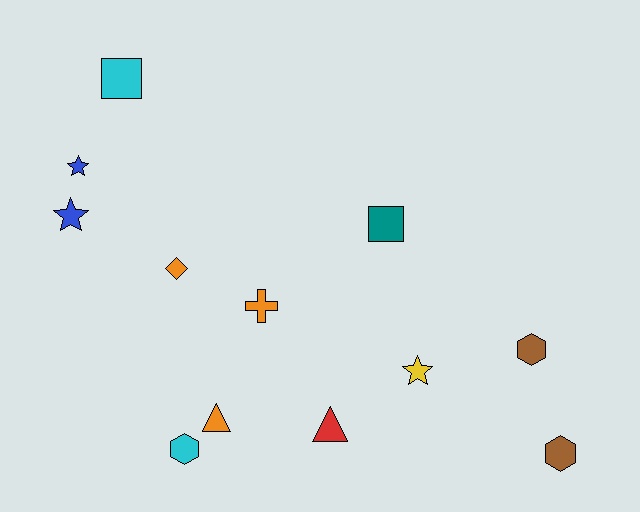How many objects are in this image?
There are 12 objects.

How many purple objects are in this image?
There are no purple objects.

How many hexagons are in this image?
There are 3 hexagons.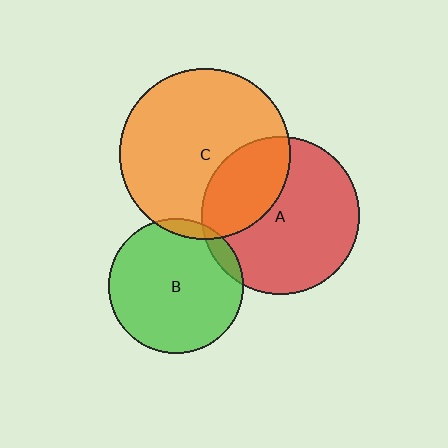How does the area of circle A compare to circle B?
Approximately 1.4 times.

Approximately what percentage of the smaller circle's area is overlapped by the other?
Approximately 5%.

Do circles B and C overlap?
Yes.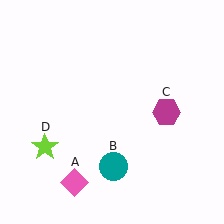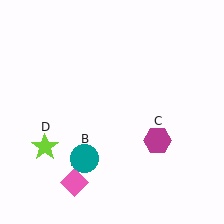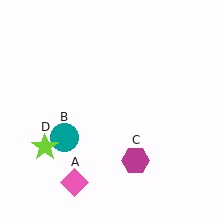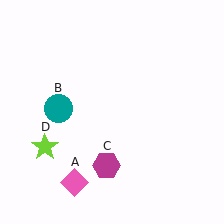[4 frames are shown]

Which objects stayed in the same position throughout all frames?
Pink diamond (object A) and lime star (object D) remained stationary.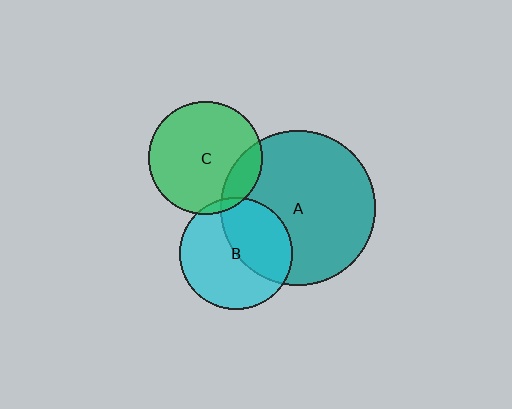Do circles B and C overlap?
Yes.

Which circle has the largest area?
Circle A (teal).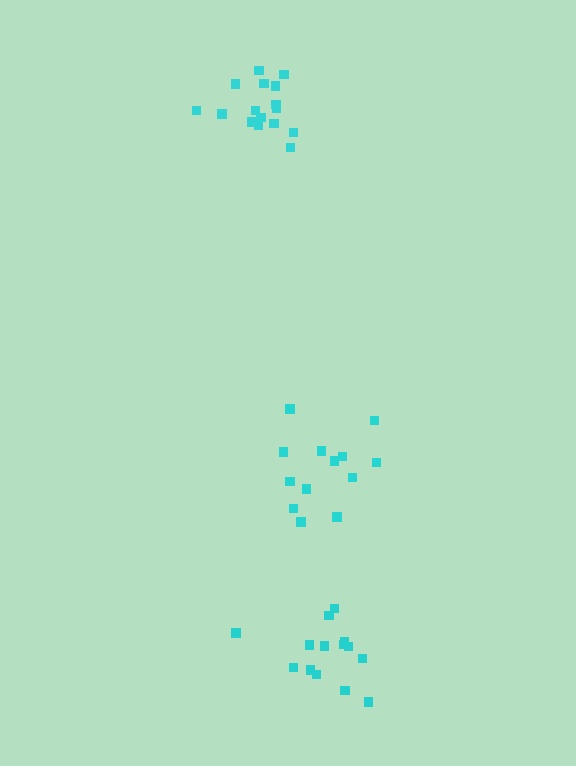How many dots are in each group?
Group 1: 13 dots, Group 2: 14 dots, Group 3: 16 dots (43 total).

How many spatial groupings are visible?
There are 3 spatial groupings.